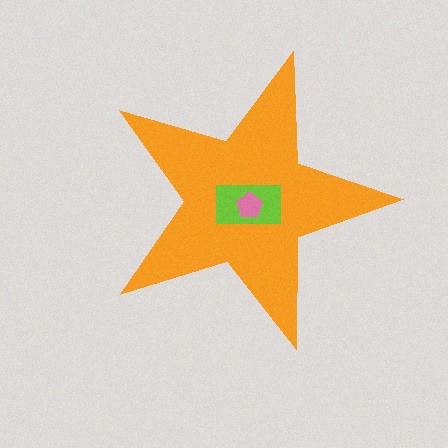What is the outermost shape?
The orange star.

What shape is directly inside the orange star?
The lime rectangle.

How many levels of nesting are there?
3.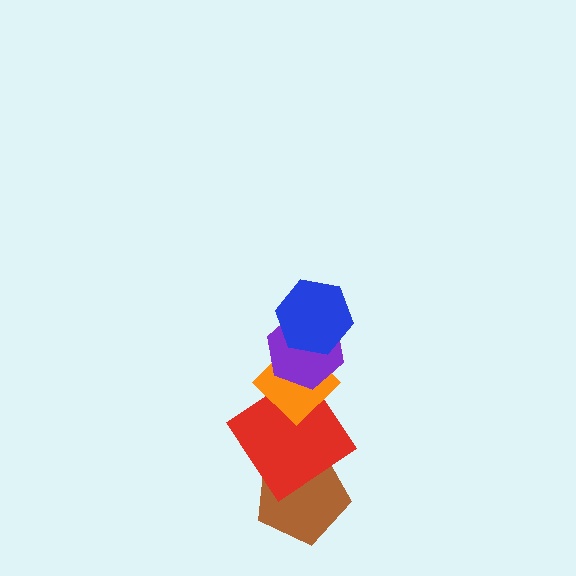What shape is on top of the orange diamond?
The purple hexagon is on top of the orange diamond.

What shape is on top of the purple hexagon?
The blue hexagon is on top of the purple hexagon.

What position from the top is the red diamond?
The red diamond is 4th from the top.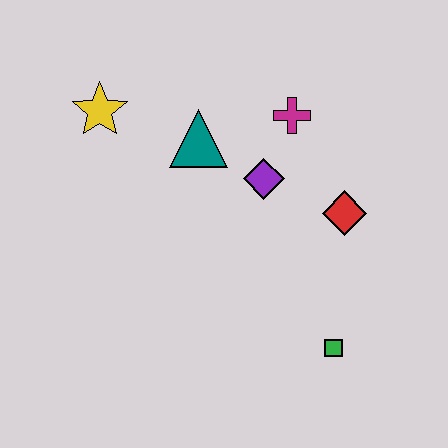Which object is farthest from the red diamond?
The yellow star is farthest from the red diamond.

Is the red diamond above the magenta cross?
No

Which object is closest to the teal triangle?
The purple diamond is closest to the teal triangle.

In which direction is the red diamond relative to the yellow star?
The red diamond is to the right of the yellow star.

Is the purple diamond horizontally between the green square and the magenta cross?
No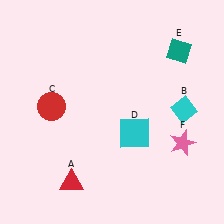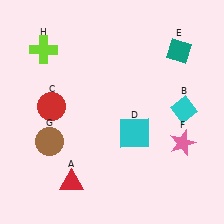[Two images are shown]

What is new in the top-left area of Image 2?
A lime cross (H) was added in the top-left area of Image 2.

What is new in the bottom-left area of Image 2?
A brown circle (G) was added in the bottom-left area of Image 2.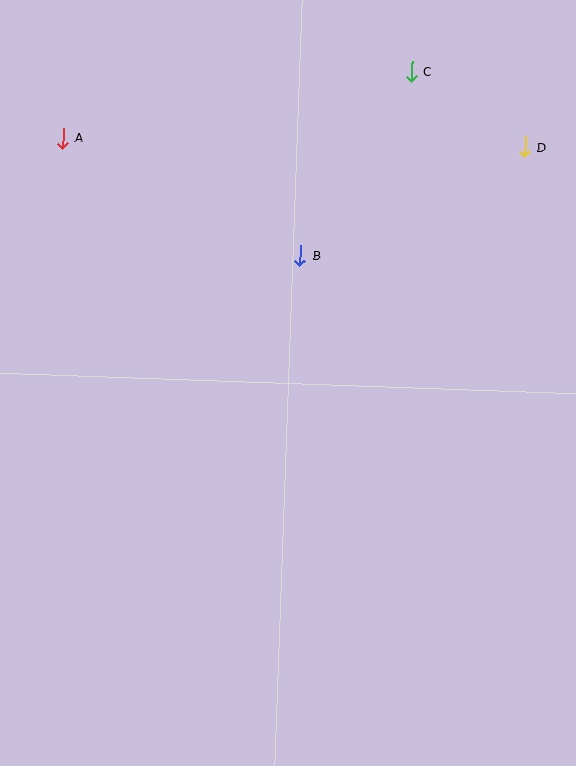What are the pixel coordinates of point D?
Point D is at (525, 147).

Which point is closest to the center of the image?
Point B at (300, 256) is closest to the center.